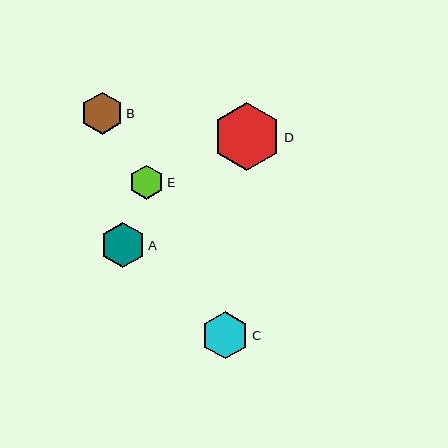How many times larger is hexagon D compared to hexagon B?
Hexagon D is approximately 1.6 times the size of hexagon B.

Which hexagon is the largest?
Hexagon D is the largest with a size of approximately 68 pixels.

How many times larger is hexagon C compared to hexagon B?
Hexagon C is approximately 1.1 times the size of hexagon B.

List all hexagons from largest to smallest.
From largest to smallest: D, C, A, B, E.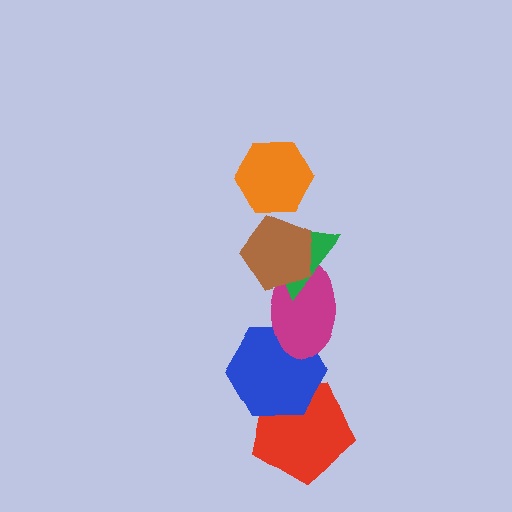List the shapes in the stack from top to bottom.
From top to bottom: the orange hexagon, the brown pentagon, the green triangle, the magenta ellipse, the blue hexagon, the red pentagon.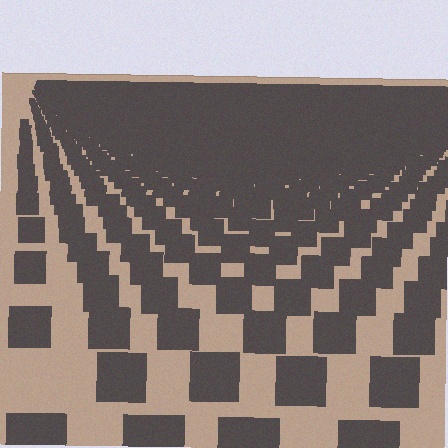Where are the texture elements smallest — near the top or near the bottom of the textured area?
Near the top.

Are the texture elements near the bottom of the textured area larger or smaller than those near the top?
Larger. Near the bottom, elements are closer to the viewer and appear at a bigger on-screen size.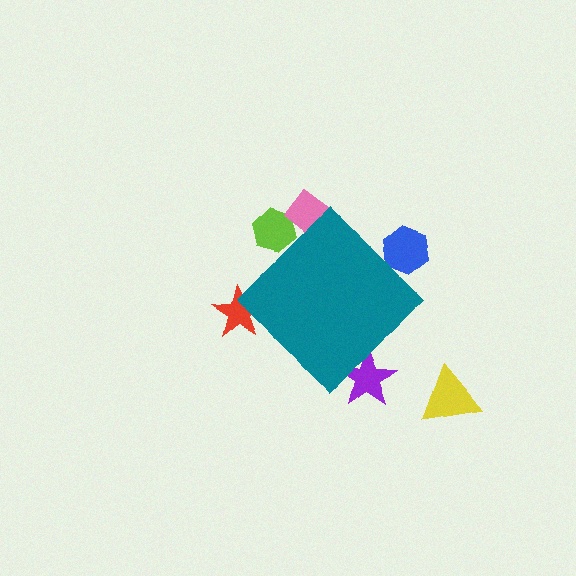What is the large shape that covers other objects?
A teal diamond.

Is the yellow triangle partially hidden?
No, the yellow triangle is fully visible.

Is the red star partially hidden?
Yes, the red star is partially hidden behind the teal diamond.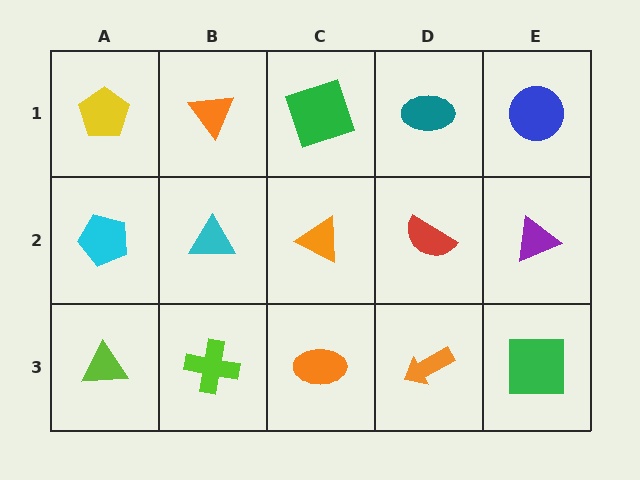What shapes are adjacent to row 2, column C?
A green square (row 1, column C), an orange ellipse (row 3, column C), a cyan triangle (row 2, column B), a red semicircle (row 2, column D).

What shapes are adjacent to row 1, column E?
A purple triangle (row 2, column E), a teal ellipse (row 1, column D).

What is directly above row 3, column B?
A cyan triangle.